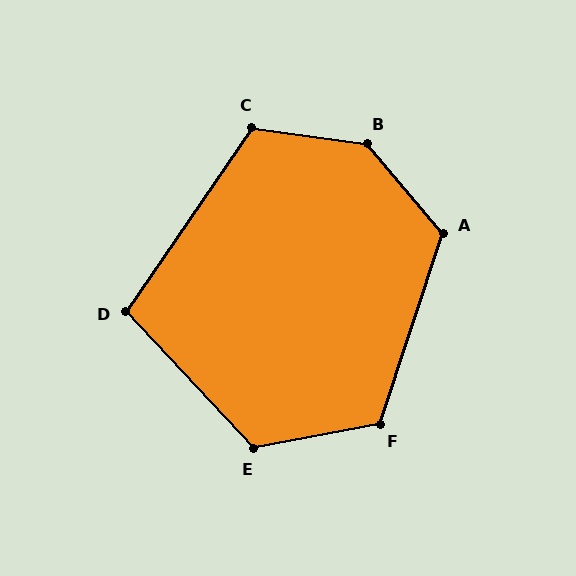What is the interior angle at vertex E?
Approximately 122 degrees (obtuse).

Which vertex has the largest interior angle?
B, at approximately 138 degrees.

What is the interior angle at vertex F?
Approximately 119 degrees (obtuse).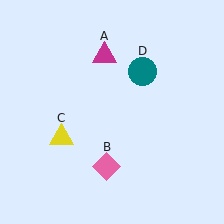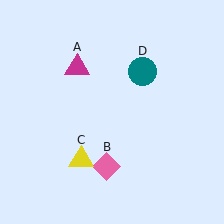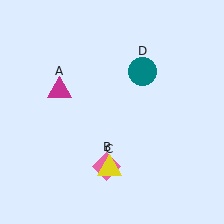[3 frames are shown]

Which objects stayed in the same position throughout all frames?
Pink diamond (object B) and teal circle (object D) remained stationary.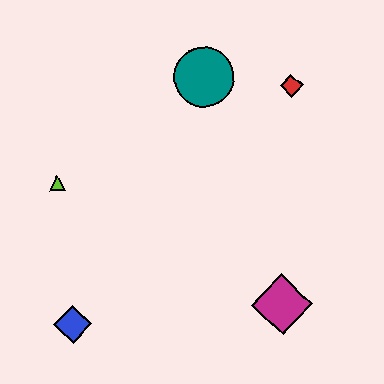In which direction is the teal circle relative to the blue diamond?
The teal circle is above the blue diamond.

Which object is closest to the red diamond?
The teal circle is closest to the red diamond.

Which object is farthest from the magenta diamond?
The lime triangle is farthest from the magenta diamond.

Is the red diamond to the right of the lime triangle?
Yes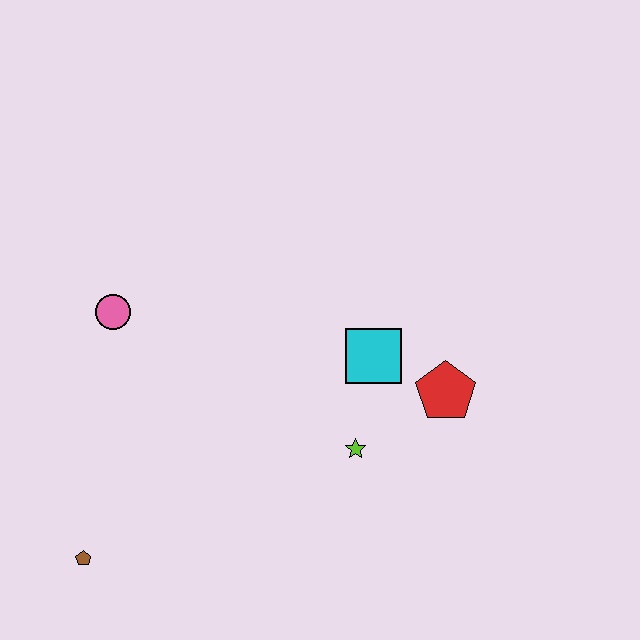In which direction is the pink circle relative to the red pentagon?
The pink circle is to the left of the red pentagon.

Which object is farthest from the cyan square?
The brown pentagon is farthest from the cyan square.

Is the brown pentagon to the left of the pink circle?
Yes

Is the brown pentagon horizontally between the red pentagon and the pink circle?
No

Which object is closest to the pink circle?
The brown pentagon is closest to the pink circle.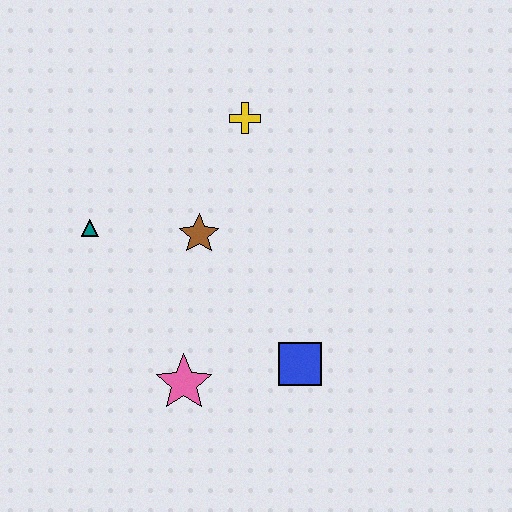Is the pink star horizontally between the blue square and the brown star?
No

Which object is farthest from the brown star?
The blue square is farthest from the brown star.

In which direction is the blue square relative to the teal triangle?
The blue square is to the right of the teal triangle.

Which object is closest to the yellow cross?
The brown star is closest to the yellow cross.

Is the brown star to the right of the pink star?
Yes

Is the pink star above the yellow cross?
No